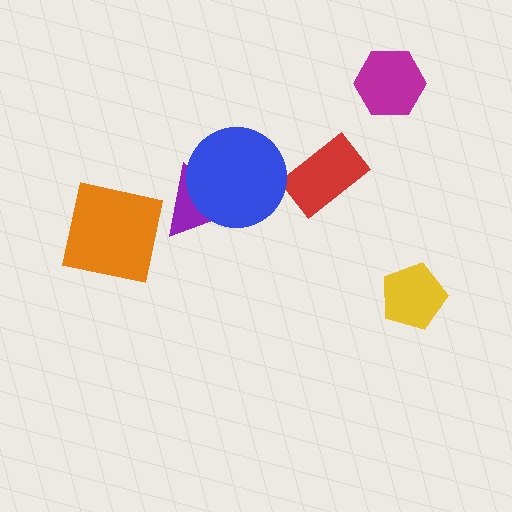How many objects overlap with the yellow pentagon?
0 objects overlap with the yellow pentagon.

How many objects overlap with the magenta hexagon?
0 objects overlap with the magenta hexagon.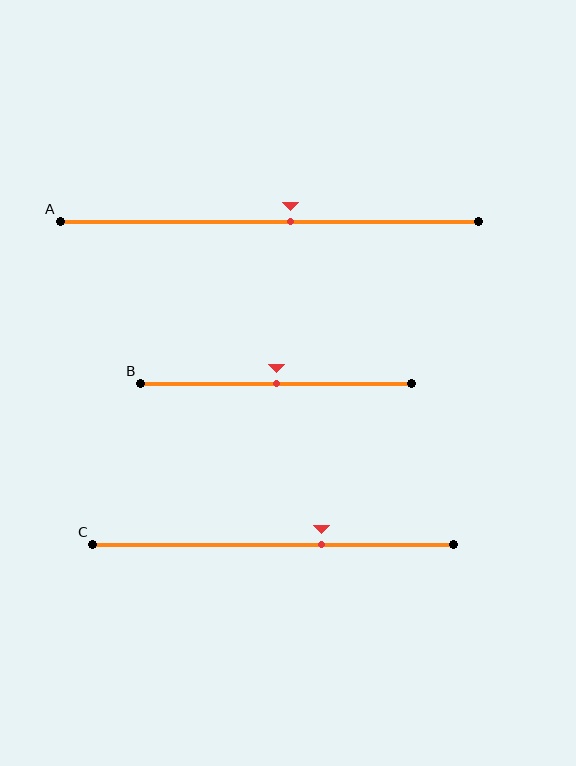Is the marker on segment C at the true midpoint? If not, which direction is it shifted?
No, the marker on segment C is shifted to the right by about 13% of the segment length.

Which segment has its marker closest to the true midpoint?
Segment B has its marker closest to the true midpoint.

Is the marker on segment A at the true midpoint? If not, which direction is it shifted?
No, the marker on segment A is shifted to the right by about 5% of the segment length.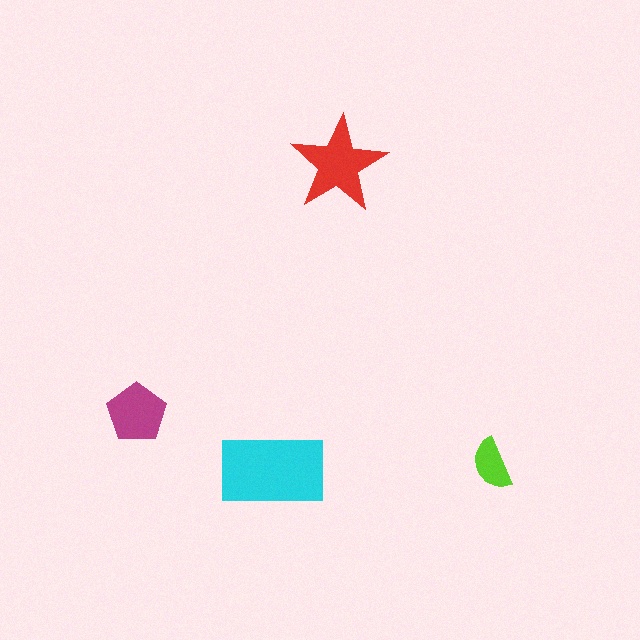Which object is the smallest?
The lime semicircle.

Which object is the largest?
The cyan rectangle.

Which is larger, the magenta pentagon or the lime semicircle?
The magenta pentagon.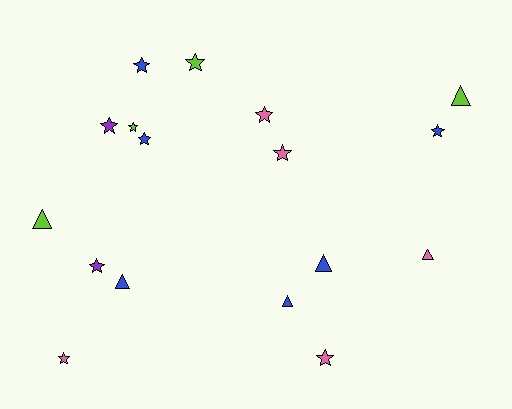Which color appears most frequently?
Blue, with 6 objects.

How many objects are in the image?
There are 17 objects.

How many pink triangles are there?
There is 1 pink triangle.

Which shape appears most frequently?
Star, with 11 objects.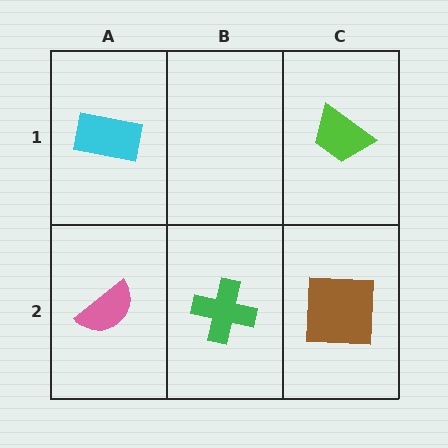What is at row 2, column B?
A green cross.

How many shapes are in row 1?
2 shapes.